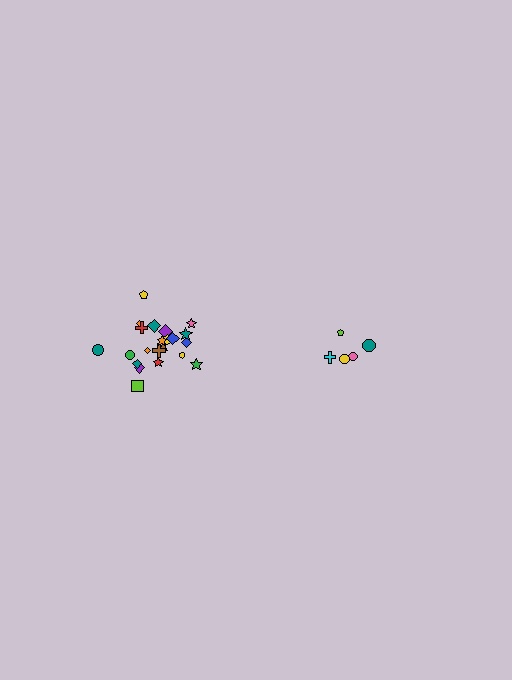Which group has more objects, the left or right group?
The left group.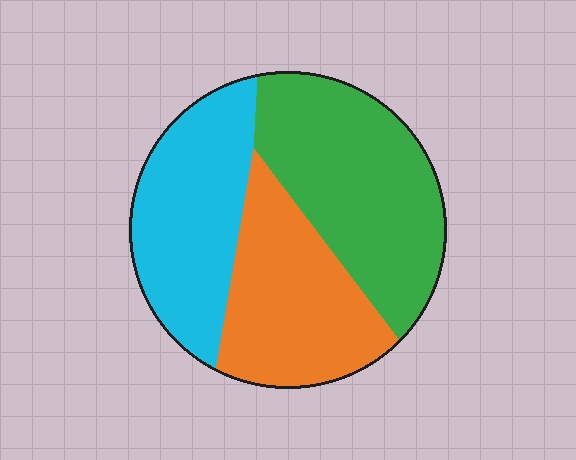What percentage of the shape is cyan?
Cyan covers roughly 30% of the shape.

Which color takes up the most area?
Green, at roughly 40%.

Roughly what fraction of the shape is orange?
Orange takes up between a quarter and a half of the shape.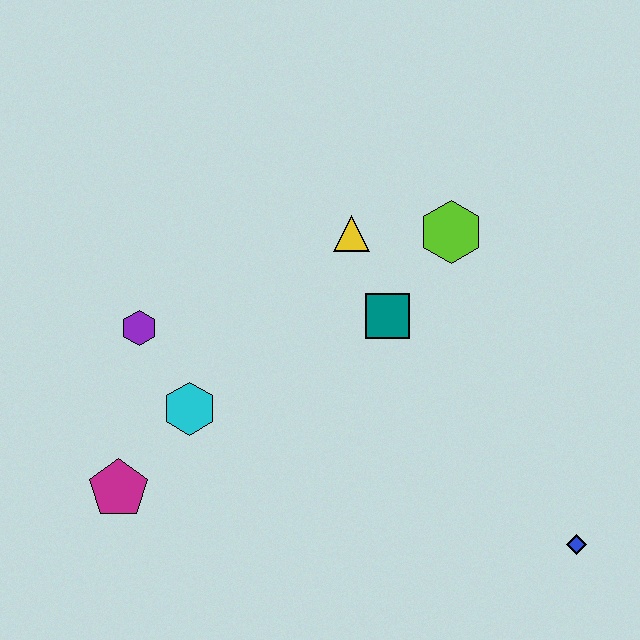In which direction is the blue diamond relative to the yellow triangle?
The blue diamond is below the yellow triangle.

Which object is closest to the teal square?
The yellow triangle is closest to the teal square.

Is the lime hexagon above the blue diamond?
Yes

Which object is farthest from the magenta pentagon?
The blue diamond is farthest from the magenta pentagon.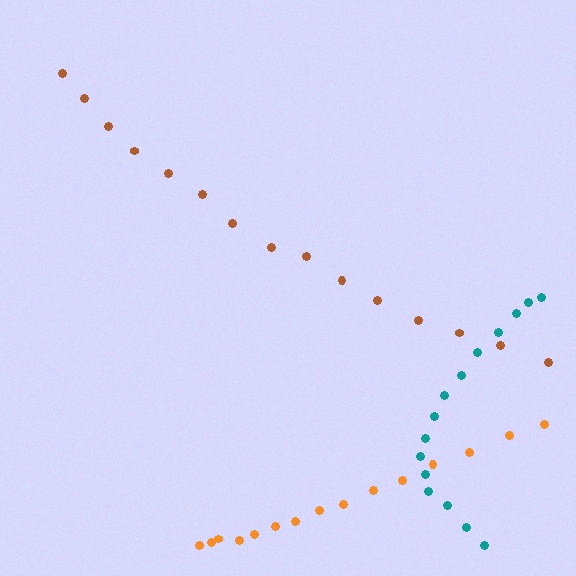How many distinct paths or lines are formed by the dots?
There are 3 distinct paths.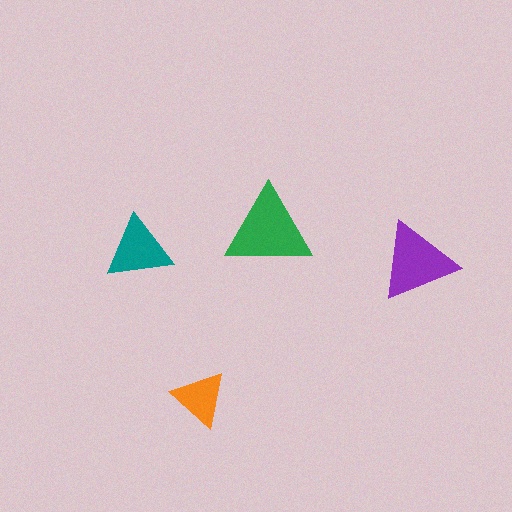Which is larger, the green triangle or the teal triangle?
The green one.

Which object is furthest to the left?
The teal triangle is leftmost.